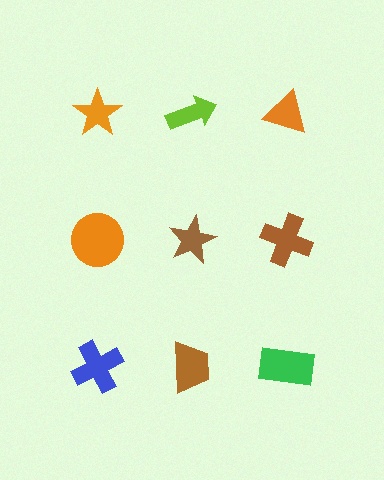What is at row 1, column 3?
An orange triangle.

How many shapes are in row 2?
3 shapes.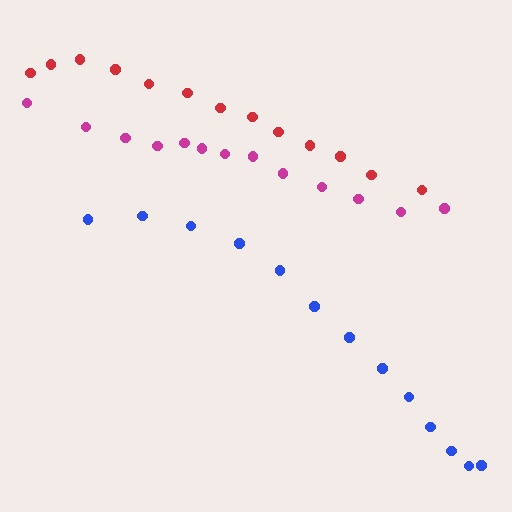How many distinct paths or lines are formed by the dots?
There are 3 distinct paths.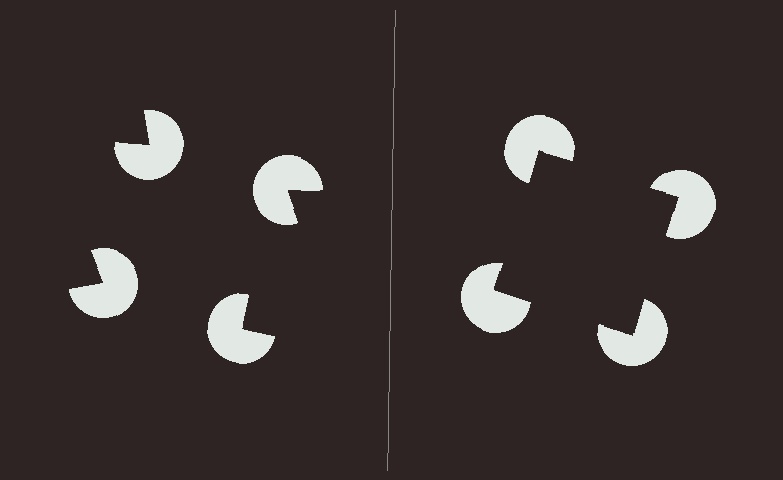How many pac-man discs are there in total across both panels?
8 — 4 on each side.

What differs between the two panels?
The pac-man discs are positioned identically on both sides; only the wedge orientations differ. On the right they align to a square; on the left they are misaligned.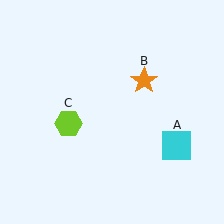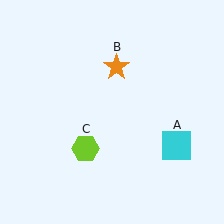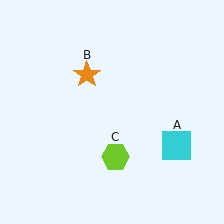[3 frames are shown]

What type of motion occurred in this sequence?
The orange star (object B), lime hexagon (object C) rotated counterclockwise around the center of the scene.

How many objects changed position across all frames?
2 objects changed position: orange star (object B), lime hexagon (object C).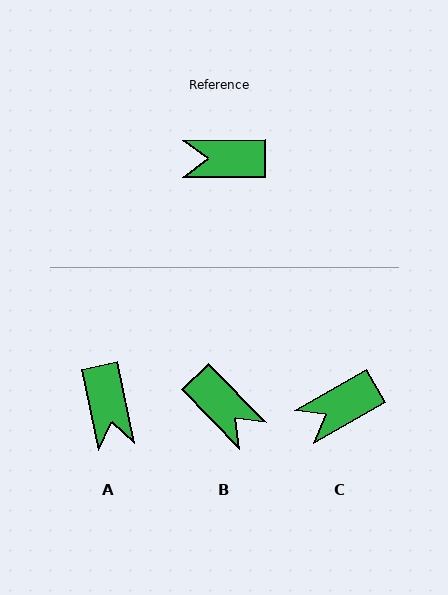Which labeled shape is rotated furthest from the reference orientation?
B, about 134 degrees away.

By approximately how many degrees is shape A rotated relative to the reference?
Approximately 101 degrees counter-clockwise.